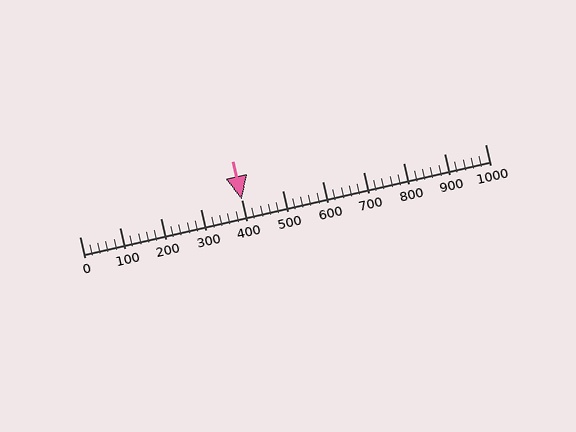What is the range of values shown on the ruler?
The ruler shows values from 0 to 1000.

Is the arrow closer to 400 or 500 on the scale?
The arrow is closer to 400.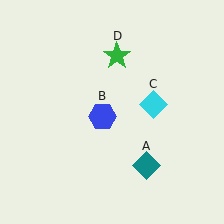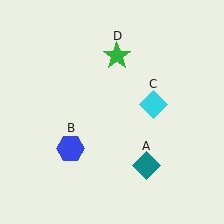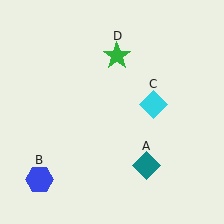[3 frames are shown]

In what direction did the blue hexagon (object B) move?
The blue hexagon (object B) moved down and to the left.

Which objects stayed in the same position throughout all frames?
Teal diamond (object A) and cyan diamond (object C) and green star (object D) remained stationary.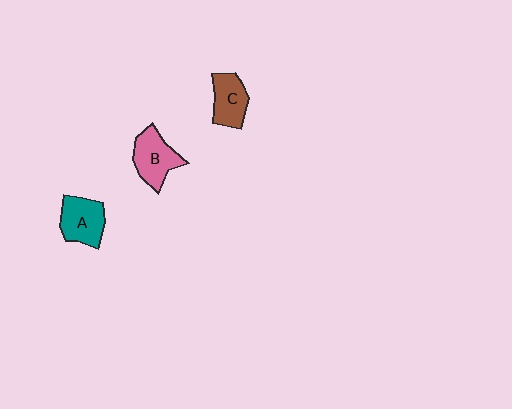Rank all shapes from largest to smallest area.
From largest to smallest: B (pink), A (teal), C (brown).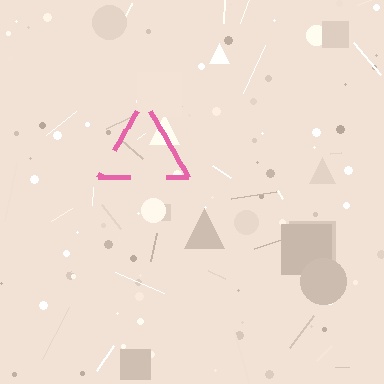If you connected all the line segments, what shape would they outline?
They would outline a triangle.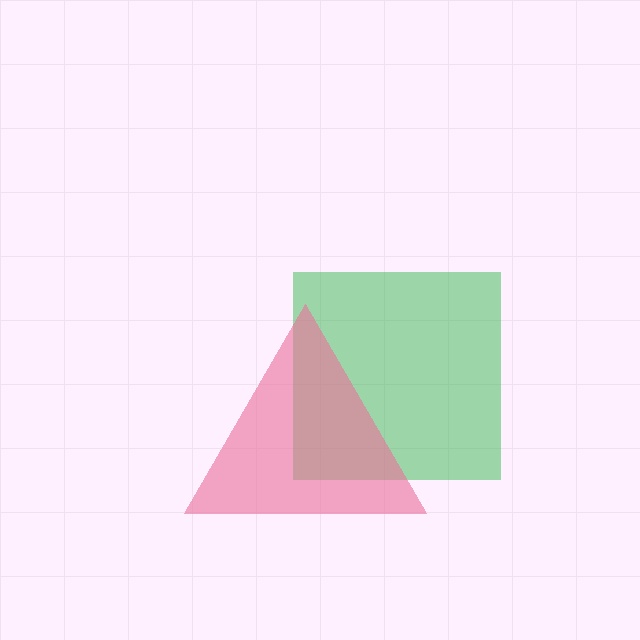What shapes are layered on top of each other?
The layered shapes are: a green square, a pink triangle.